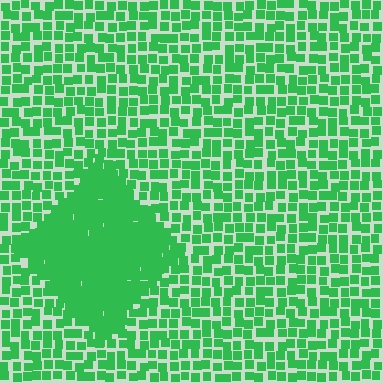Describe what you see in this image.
The image contains small green elements arranged at two different densities. A diamond-shaped region is visible where the elements are more densely packed than the surrounding area.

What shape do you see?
I see a diamond.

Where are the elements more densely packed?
The elements are more densely packed inside the diamond boundary.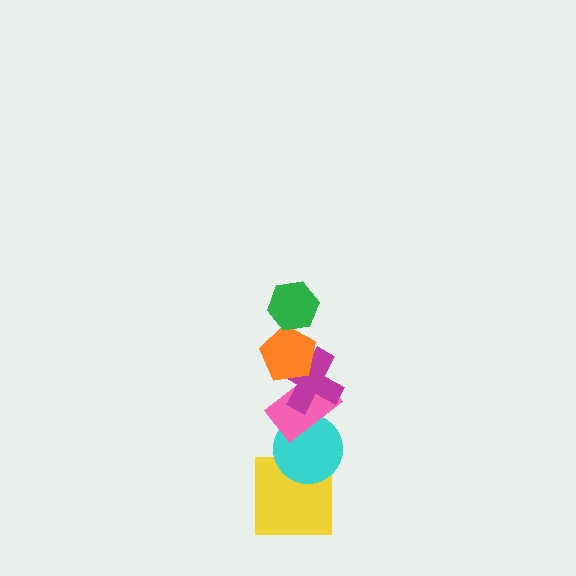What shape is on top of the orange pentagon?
The green hexagon is on top of the orange pentagon.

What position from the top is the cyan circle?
The cyan circle is 5th from the top.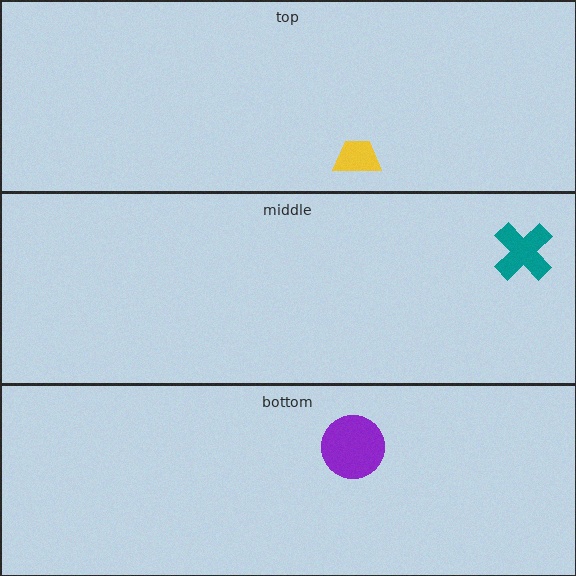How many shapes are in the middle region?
1.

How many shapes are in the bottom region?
1.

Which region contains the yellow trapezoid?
The top region.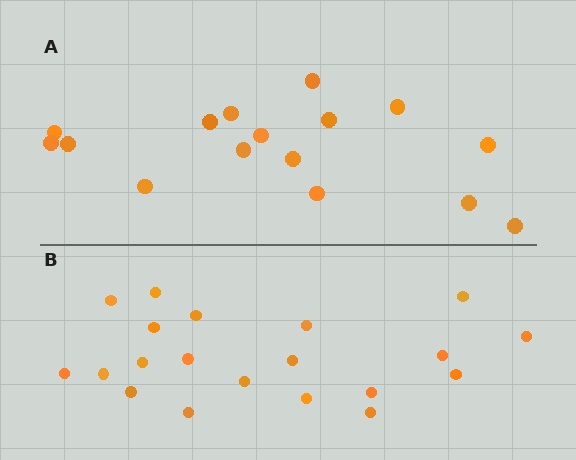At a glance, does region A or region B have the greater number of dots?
Region B (the bottom region) has more dots.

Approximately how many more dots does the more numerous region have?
Region B has about 4 more dots than region A.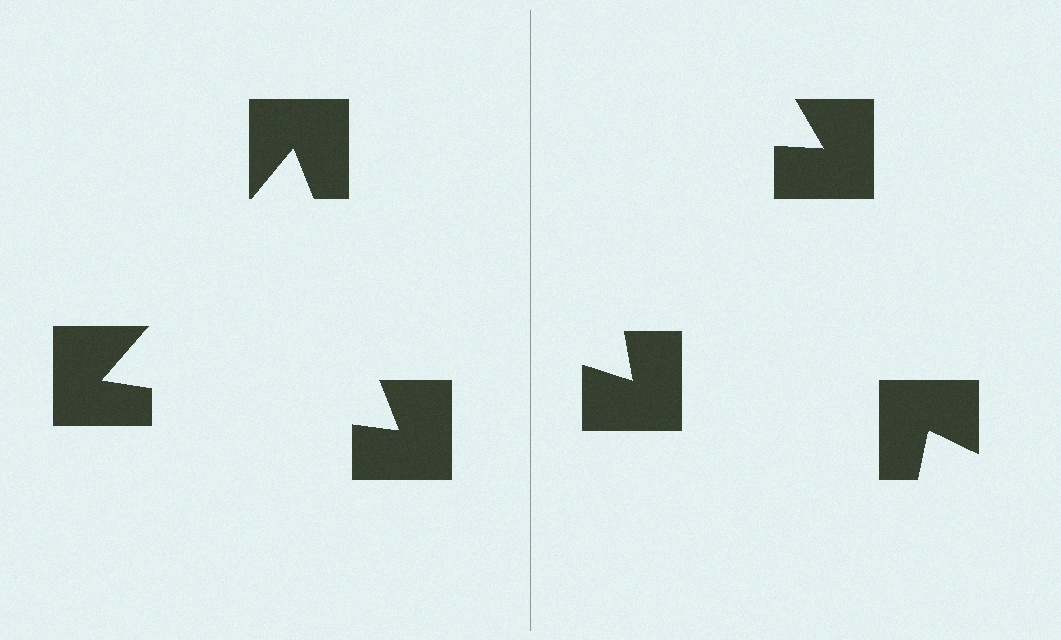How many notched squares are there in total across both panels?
6 — 3 on each side.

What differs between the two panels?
The notched squares are positioned identically on both sides; only the wedge orientations differ. On the left they align to a triangle; on the right they are misaligned.